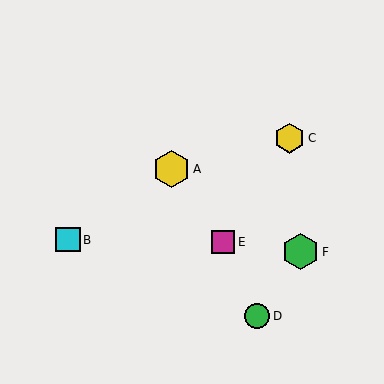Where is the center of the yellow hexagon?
The center of the yellow hexagon is at (171, 169).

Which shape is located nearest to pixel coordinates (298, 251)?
The green hexagon (labeled F) at (300, 252) is nearest to that location.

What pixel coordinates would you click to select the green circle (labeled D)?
Click at (257, 316) to select the green circle D.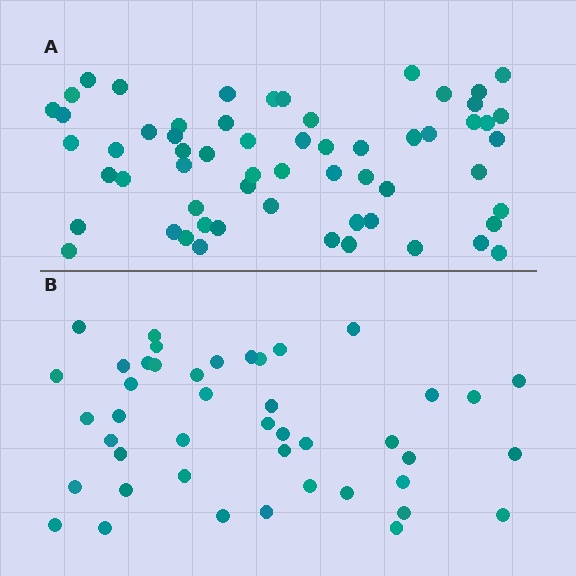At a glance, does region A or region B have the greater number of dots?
Region A (the top region) has more dots.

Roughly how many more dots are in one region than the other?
Region A has approximately 15 more dots than region B.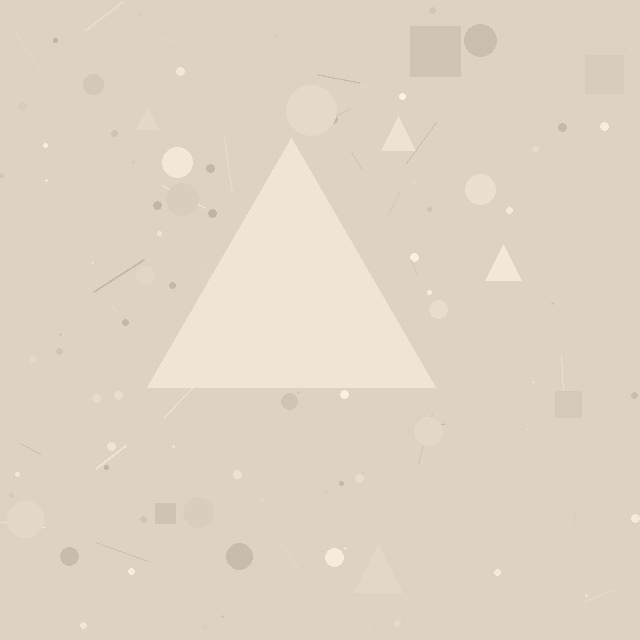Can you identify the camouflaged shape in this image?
The camouflaged shape is a triangle.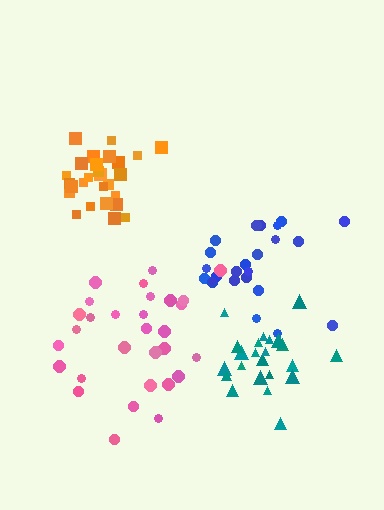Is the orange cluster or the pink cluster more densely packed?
Orange.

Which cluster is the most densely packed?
Orange.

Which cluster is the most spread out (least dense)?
Blue.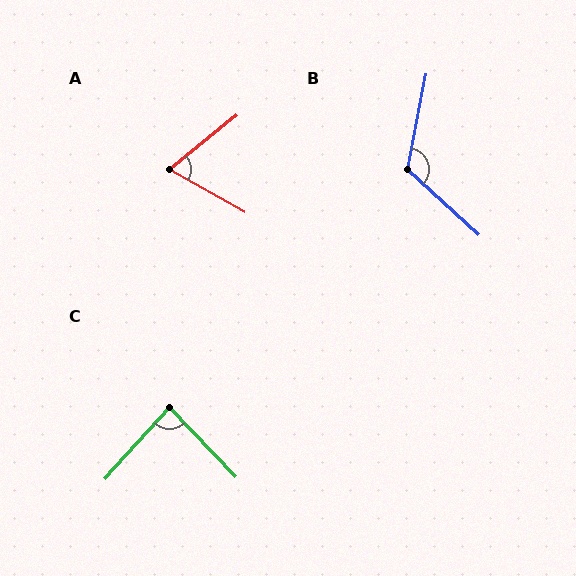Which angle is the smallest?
A, at approximately 68 degrees.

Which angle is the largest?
B, at approximately 121 degrees.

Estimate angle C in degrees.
Approximately 86 degrees.